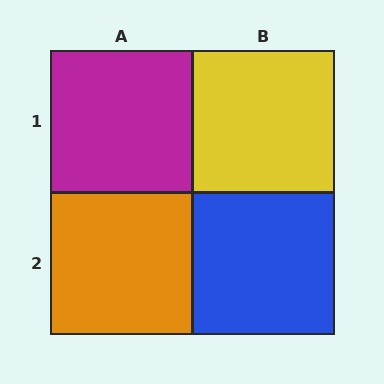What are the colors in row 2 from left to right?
Orange, blue.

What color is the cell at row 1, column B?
Yellow.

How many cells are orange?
1 cell is orange.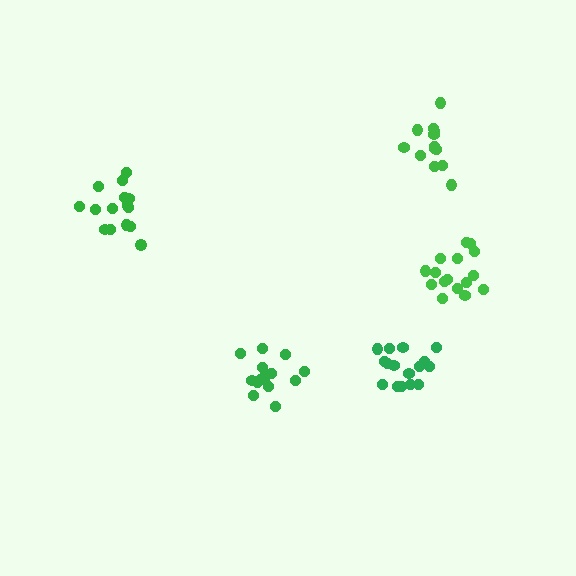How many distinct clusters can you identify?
There are 5 distinct clusters.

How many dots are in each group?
Group 1: 15 dots, Group 2: 16 dots, Group 3: 16 dots, Group 4: 14 dots, Group 5: 13 dots (74 total).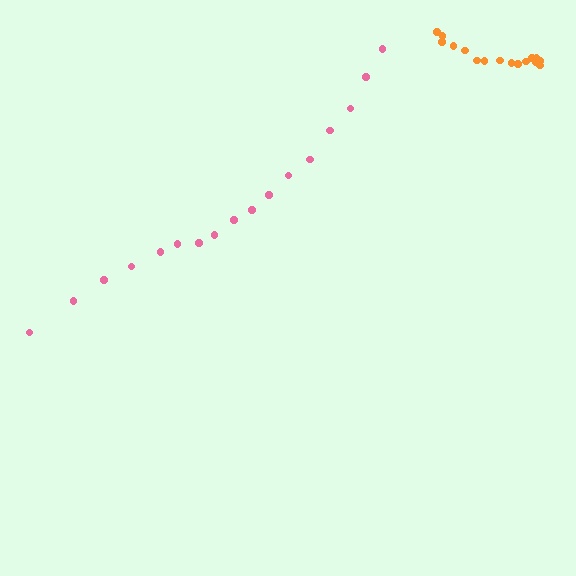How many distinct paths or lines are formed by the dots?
There are 2 distinct paths.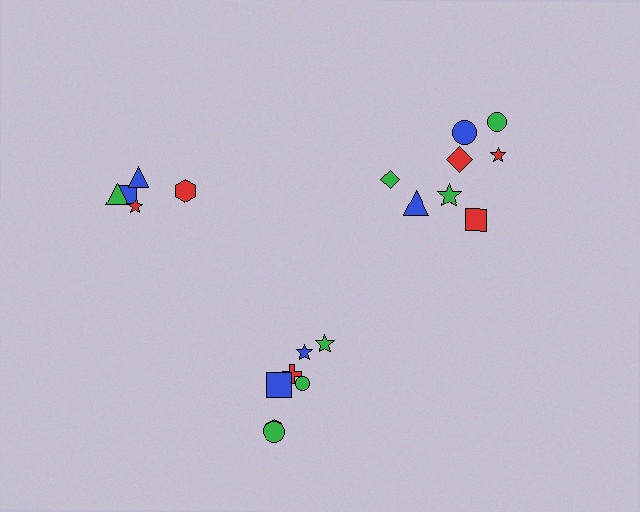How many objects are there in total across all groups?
There are 20 objects.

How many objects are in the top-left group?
There are 5 objects.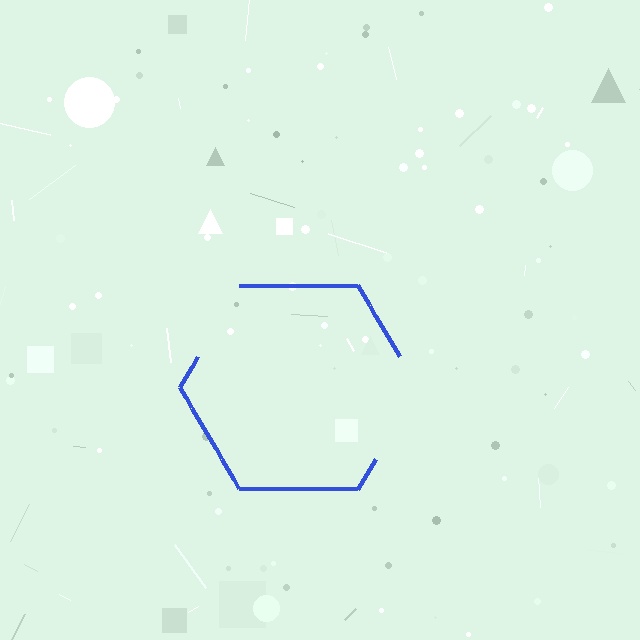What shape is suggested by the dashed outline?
The dashed outline suggests a hexagon.